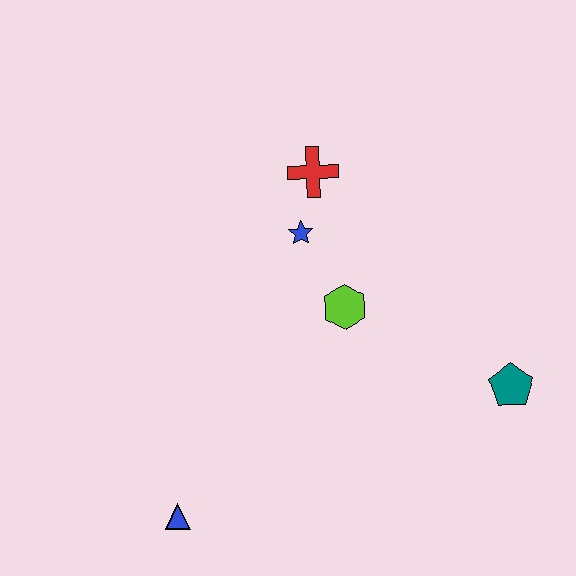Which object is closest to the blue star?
The red cross is closest to the blue star.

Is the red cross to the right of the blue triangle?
Yes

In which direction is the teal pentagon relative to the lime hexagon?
The teal pentagon is to the right of the lime hexagon.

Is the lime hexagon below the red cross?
Yes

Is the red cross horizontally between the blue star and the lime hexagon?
Yes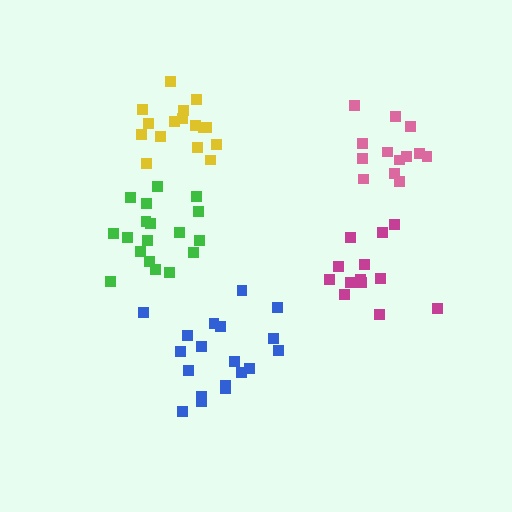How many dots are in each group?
Group 1: 13 dots, Group 2: 13 dots, Group 3: 18 dots, Group 4: 16 dots, Group 5: 19 dots (79 total).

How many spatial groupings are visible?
There are 5 spatial groupings.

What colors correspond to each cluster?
The clusters are colored: pink, magenta, green, yellow, blue.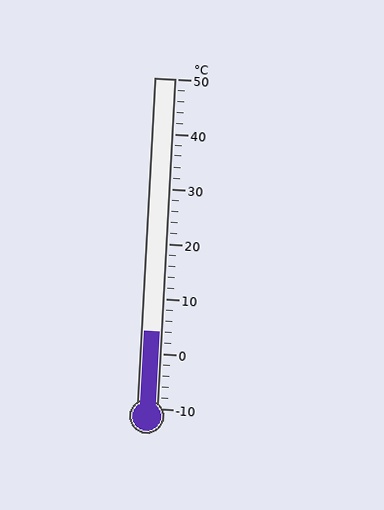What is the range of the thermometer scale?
The thermometer scale ranges from -10°C to 50°C.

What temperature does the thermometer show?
The thermometer shows approximately 4°C.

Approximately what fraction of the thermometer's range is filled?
The thermometer is filled to approximately 25% of its range.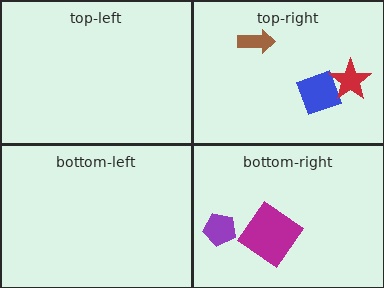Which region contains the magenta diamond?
The bottom-right region.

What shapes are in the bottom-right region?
The purple pentagon, the magenta diamond.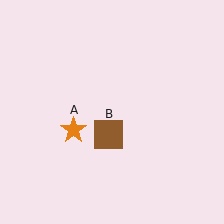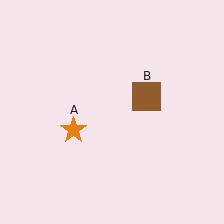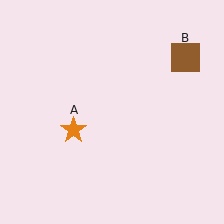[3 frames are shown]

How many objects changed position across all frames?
1 object changed position: brown square (object B).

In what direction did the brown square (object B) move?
The brown square (object B) moved up and to the right.